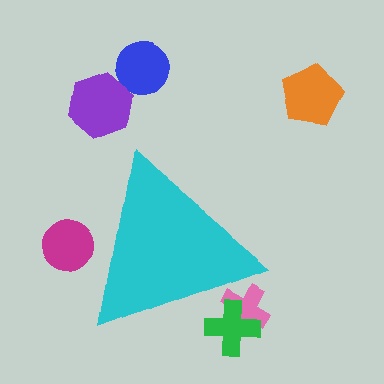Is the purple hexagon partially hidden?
No, the purple hexagon is fully visible.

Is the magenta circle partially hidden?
Yes, the magenta circle is partially hidden behind the cyan triangle.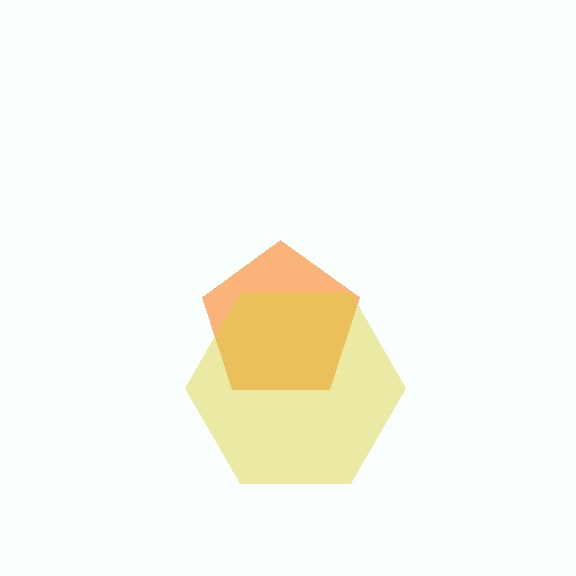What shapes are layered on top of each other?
The layered shapes are: an orange pentagon, a yellow hexagon.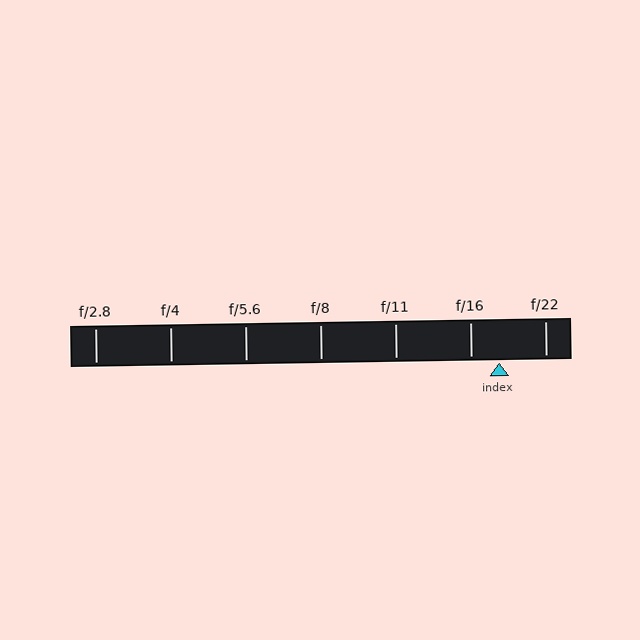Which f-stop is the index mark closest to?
The index mark is closest to f/16.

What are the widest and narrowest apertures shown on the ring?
The widest aperture shown is f/2.8 and the narrowest is f/22.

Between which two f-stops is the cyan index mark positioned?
The index mark is between f/16 and f/22.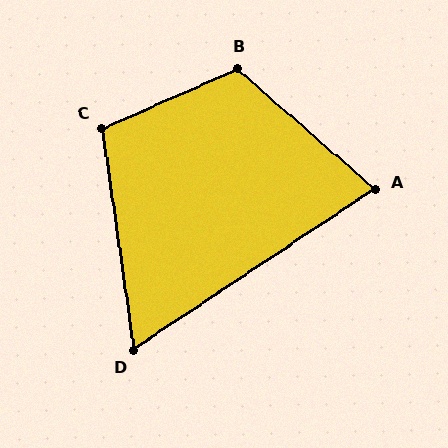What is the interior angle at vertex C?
Approximately 105 degrees (obtuse).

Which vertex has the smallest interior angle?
D, at approximately 64 degrees.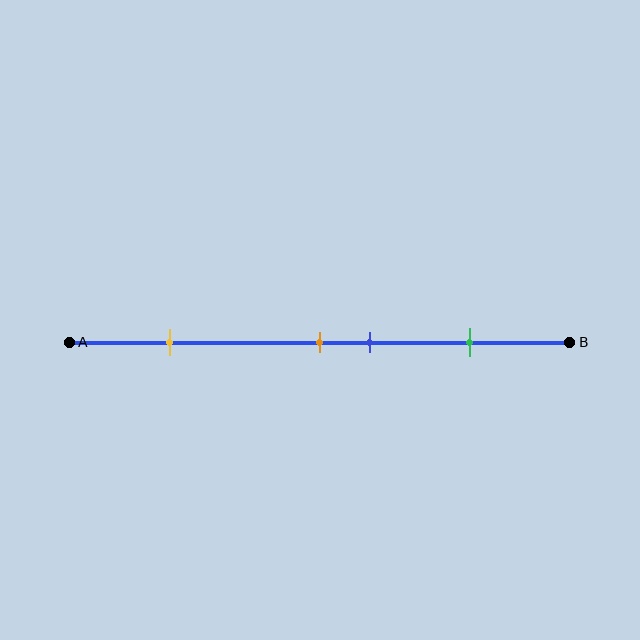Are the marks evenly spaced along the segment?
No, the marks are not evenly spaced.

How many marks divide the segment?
There are 4 marks dividing the segment.